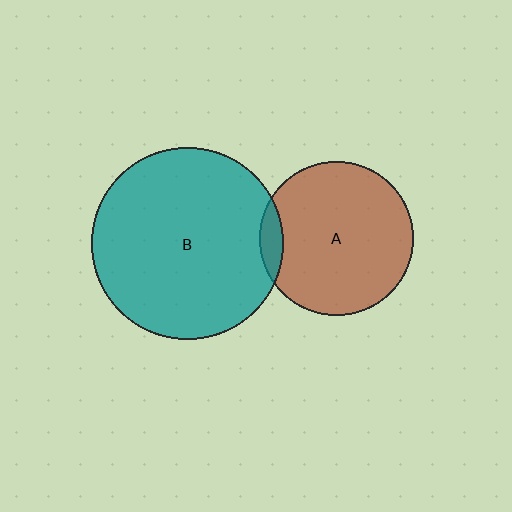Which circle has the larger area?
Circle B (teal).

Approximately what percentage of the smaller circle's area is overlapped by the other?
Approximately 10%.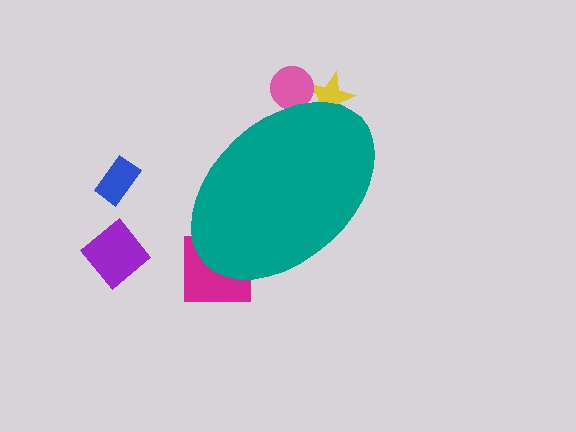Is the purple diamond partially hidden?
No, the purple diamond is fully visible.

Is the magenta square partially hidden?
Yes, the magenta square is partially hidden behind the teal ellipse.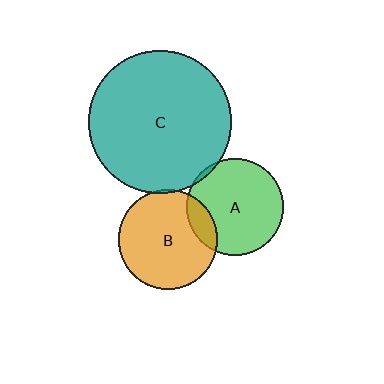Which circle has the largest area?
Circle C (teal).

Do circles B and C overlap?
Yes.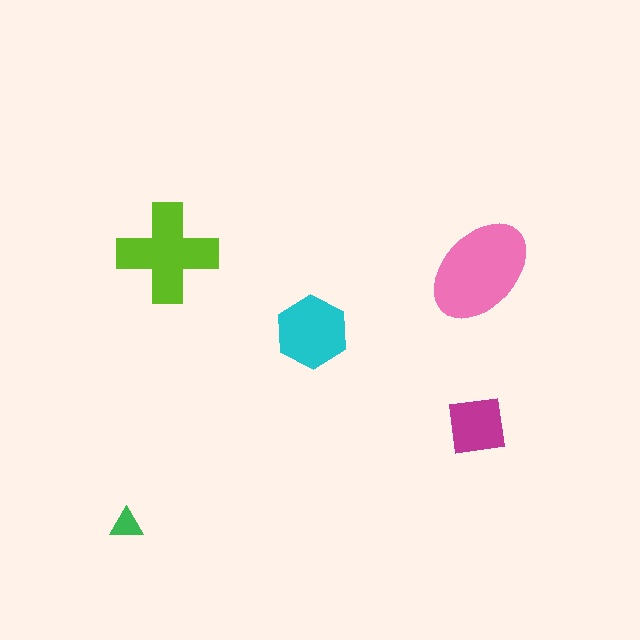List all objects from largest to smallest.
The pink ellipse, the lime cross, the cyan hexagon, the magenta square, the green triangle.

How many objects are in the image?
There are 5 objects in the image.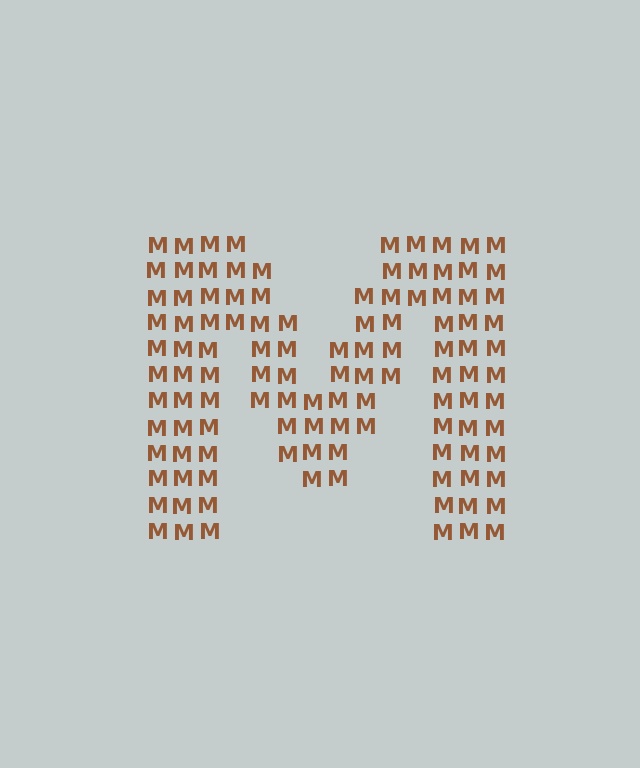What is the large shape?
The large shape is the letter M.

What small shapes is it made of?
It is made of small letter M's.